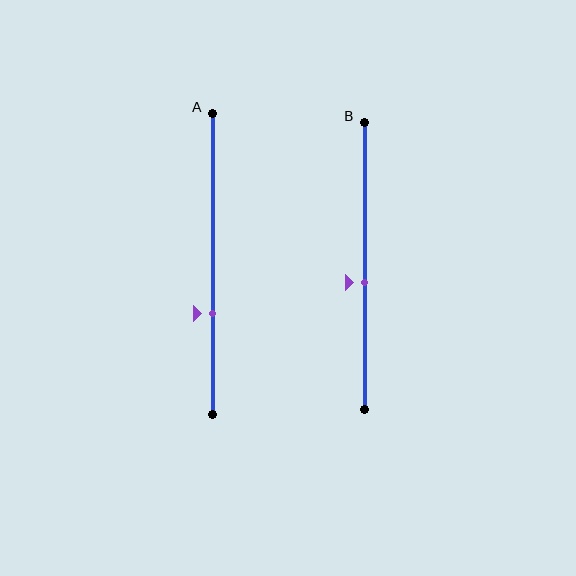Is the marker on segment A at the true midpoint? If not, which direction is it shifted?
No, the marker on segment A is shifted downward by about 17% of the segment length.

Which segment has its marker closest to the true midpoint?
Segment B has its marker closest to the true midpoint.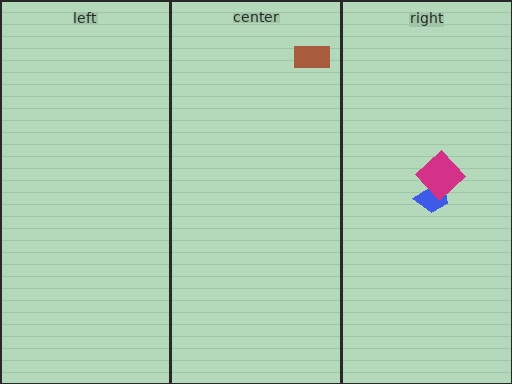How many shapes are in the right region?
2.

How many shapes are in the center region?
1.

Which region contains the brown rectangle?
The center region.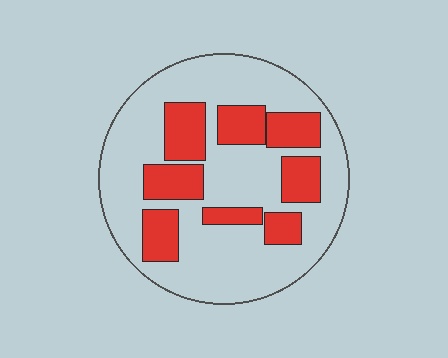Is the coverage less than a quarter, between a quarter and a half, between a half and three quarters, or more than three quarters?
Between a quarter and a half.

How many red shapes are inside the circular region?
8.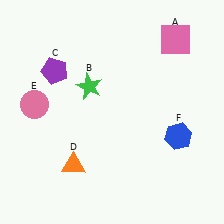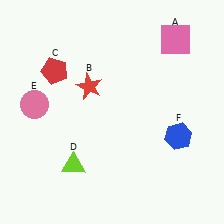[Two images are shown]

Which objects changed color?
B changed from green to red. C changed from purple to red. D changed from orange to lime.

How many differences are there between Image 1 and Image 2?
There are 3 differences between the two images.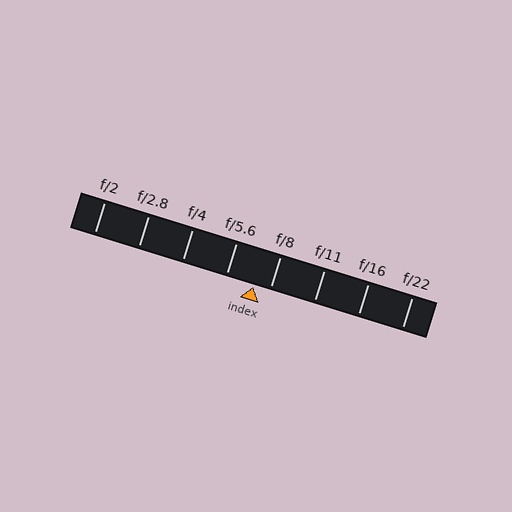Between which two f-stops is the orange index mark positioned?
The index mark is between f/5.6 and f/8.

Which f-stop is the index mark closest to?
The index mark is closest to f/8.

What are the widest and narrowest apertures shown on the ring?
The widest aperture shown is f/2 and the narrowest is f/22.